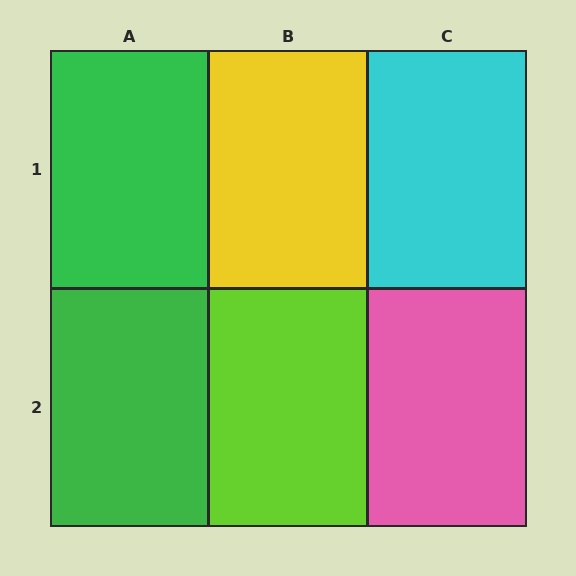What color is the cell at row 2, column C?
Pink.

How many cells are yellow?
1 cell is yellow.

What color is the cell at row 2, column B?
Lime.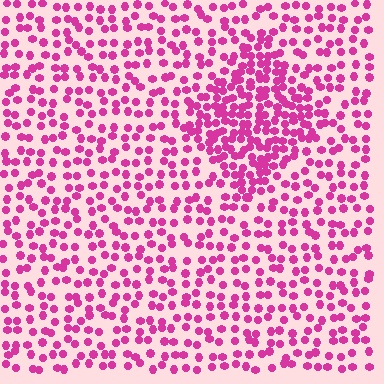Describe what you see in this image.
The image contains small magenta elements arranged at two different densities. A diamond-shaped region is visible where the elements are more densely packed than the surrounding area.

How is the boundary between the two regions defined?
The boundary is defined by a change in element density (approximately 2.0x ratio). All elements are the same color, size, and shape.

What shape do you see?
I see a diamond.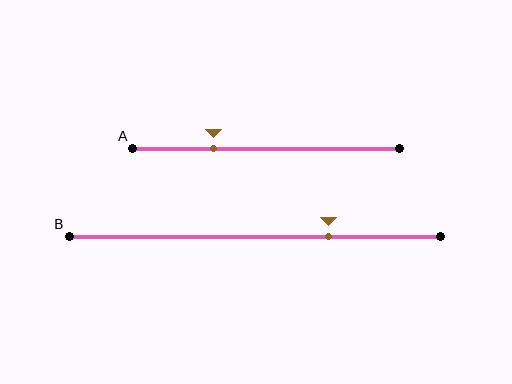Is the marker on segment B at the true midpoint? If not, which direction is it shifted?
No, the marker on segment B is shifted to the right by about 20% of the segment length.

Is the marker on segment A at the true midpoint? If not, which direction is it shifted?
No, the marker on segment A is shifted to the left by about 20% of the segment length.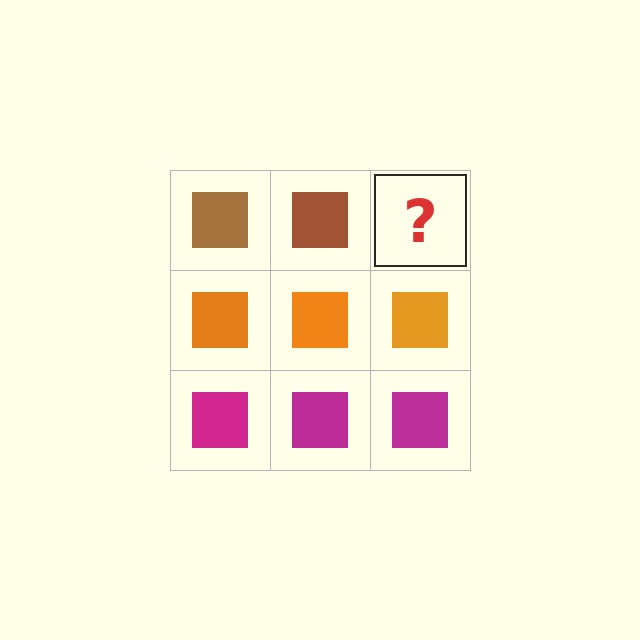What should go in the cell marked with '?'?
The missing cell should contain a brown square.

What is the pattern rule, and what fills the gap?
The rule is that each row has a consistent color. The gap should be filled with a brown square.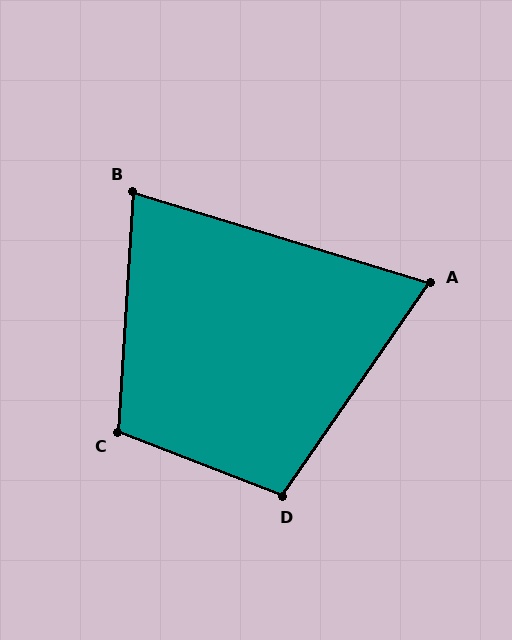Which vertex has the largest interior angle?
C, at approximately 108 degrees.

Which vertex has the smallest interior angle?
A, at approximately 72 degrees.